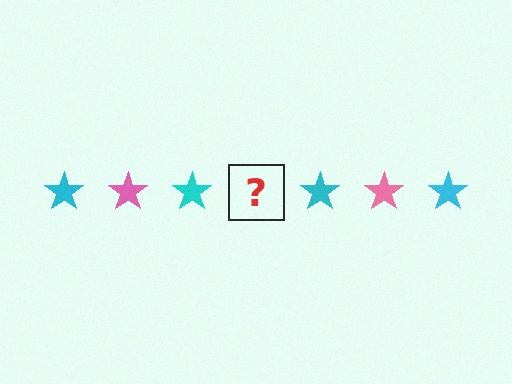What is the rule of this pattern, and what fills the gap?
The rule is that the pattern cycles through cyan, pink stars. The gap should be filled with a pink star.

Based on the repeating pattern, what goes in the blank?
The blank should be a pink star.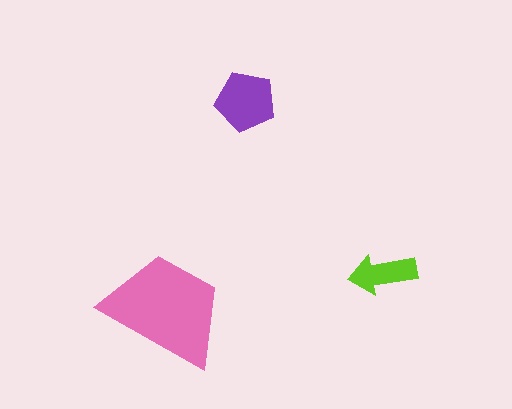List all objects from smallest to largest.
The lime arrow, the purple pentagon, the pink trapezoid.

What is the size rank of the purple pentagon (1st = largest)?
2nd.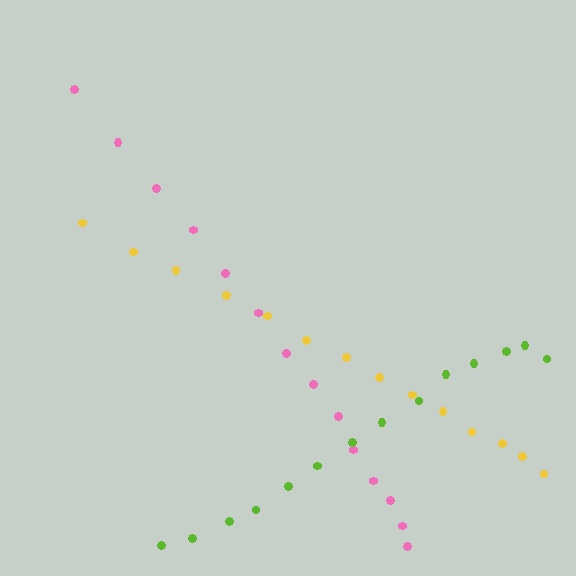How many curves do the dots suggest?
There are 3 distinct paths.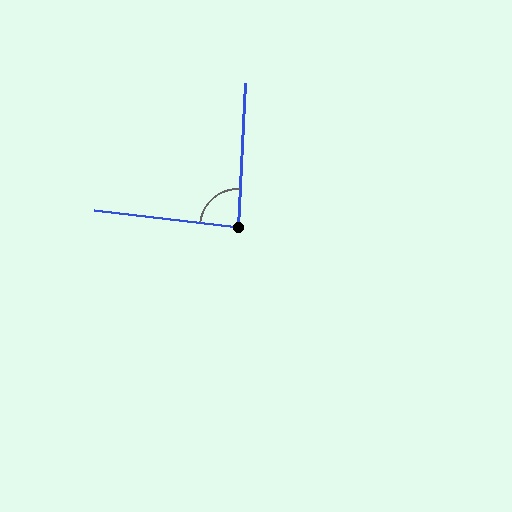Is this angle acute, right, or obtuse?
It is approximately a right angle.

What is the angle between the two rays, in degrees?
Approximately 86 degrees.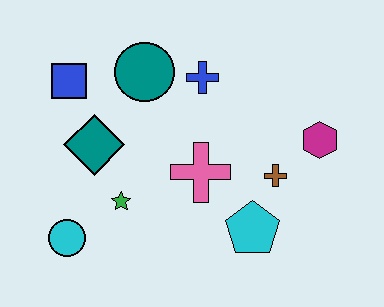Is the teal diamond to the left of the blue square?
No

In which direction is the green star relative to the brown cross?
The green star is to the left of the brown cross.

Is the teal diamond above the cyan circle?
Yes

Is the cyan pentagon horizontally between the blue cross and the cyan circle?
No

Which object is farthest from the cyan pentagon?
The blue square is farthest from the cyan pentagon.